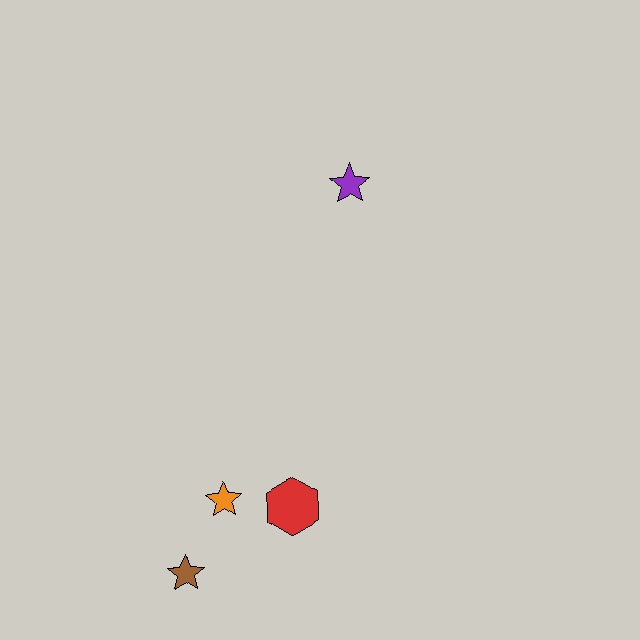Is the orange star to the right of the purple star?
No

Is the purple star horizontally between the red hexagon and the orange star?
No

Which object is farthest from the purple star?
The brown star is farthest from the purple star.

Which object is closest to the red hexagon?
The orange star is closest to the red hexagon.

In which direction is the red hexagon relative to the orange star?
The red hexagon is to the right of the orange star.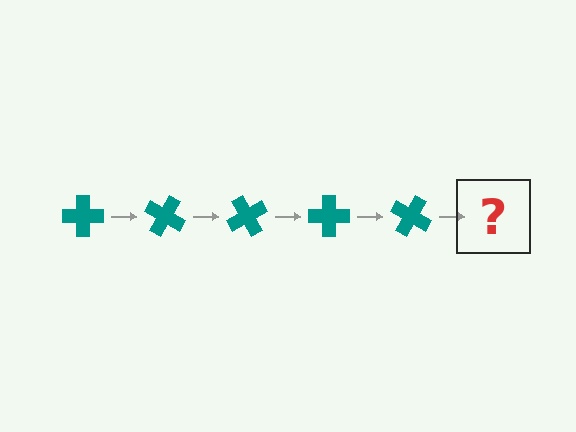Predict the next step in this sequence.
The next step is a teal cross rotated 150 degrees.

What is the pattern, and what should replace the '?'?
The pattern is that the cross rotates 30 degrees each step. The '?' should be a teal cross rotated 150 degrees.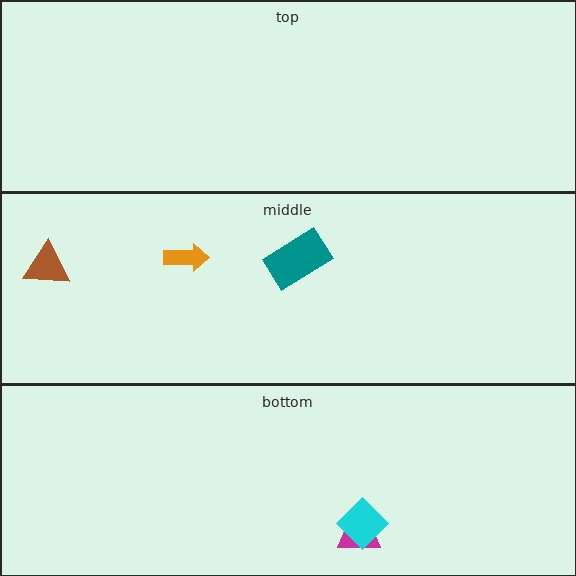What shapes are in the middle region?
The brown triangle, the teal rectangle, the orange arrow.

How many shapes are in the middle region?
3.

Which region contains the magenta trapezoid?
The bottom region.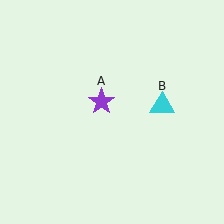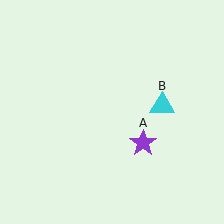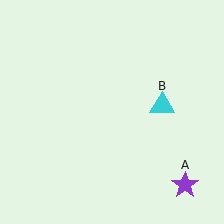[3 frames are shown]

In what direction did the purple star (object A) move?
The purple star (object A) moved down and to the right.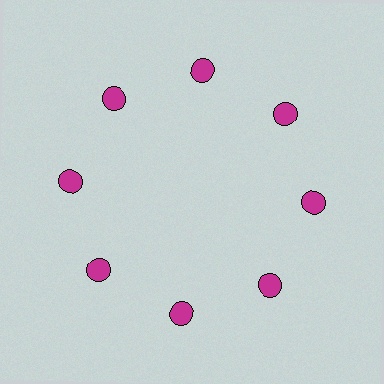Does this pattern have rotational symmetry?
Yes, this pattern has 8-fold rotational symmetry. It looks the same after rotating 45 degrees around the center.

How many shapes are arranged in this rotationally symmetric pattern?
There are 8 shapes, arranged in 8 groups of 1.